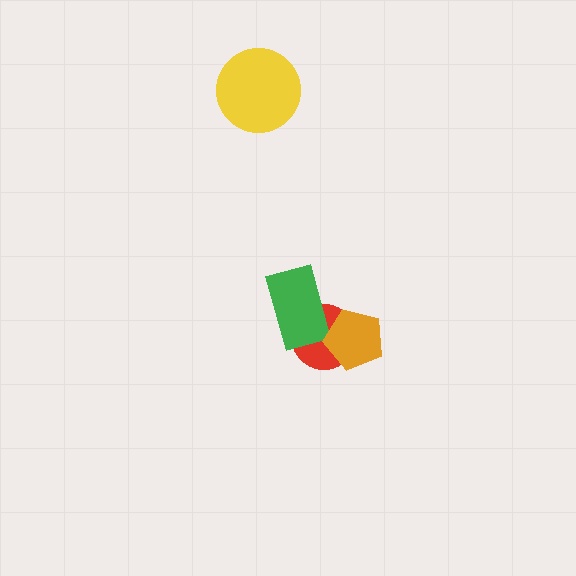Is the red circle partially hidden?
Yes, it is partially covered by another shape.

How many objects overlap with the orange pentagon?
1 object overlaps with the orange pentagon.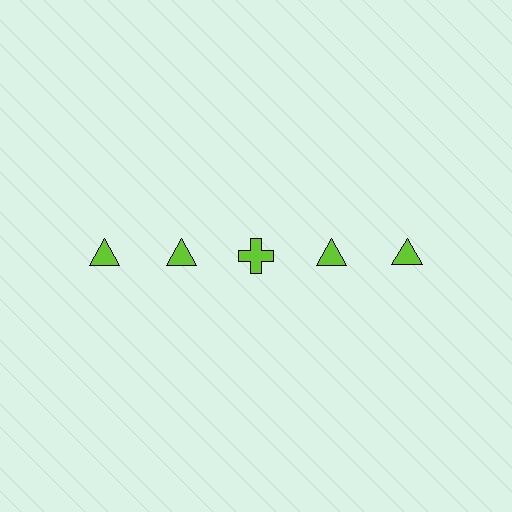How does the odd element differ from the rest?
It has a different shape: cross instead of triangle.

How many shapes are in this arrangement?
There are 5 shapes arranged in a grid pattern.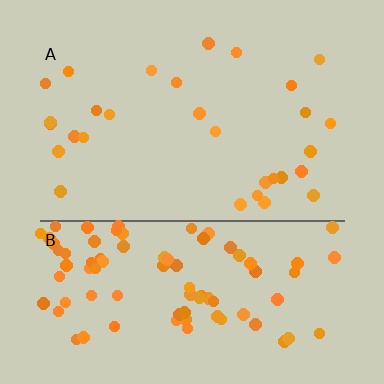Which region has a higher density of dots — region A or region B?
B (the bottom).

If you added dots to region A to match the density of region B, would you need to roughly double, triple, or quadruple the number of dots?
Approximately triple.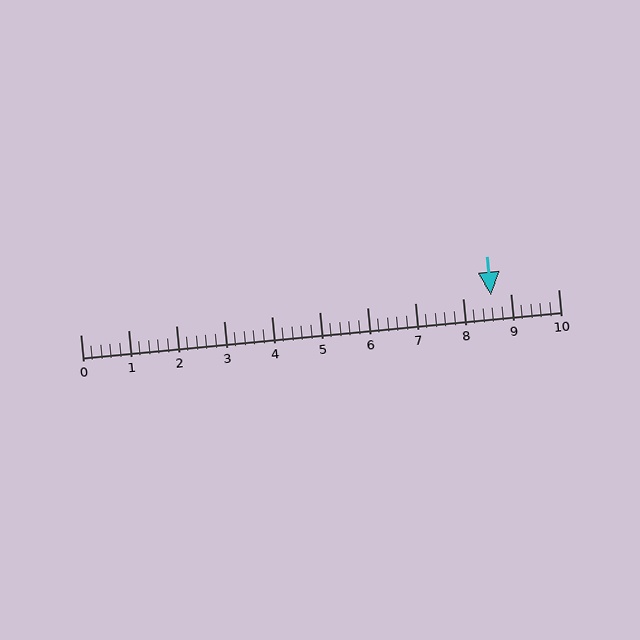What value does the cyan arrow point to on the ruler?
The cyan arrow points to approximately 8.6.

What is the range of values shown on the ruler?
The ruler shows values from 0 to 10.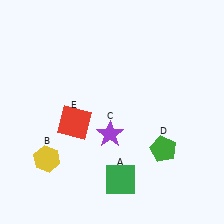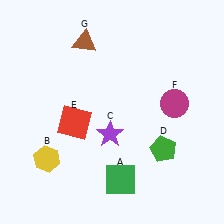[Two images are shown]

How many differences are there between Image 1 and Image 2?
There are 2 differences between the two images.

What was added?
A magenta circle (F), a brown triangle (G) were added in Image 2.